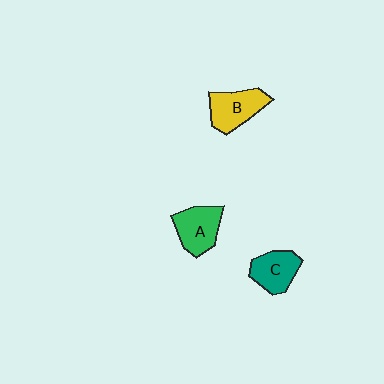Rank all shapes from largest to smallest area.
From largest to smallest: B (yellow), A (green), C (teal).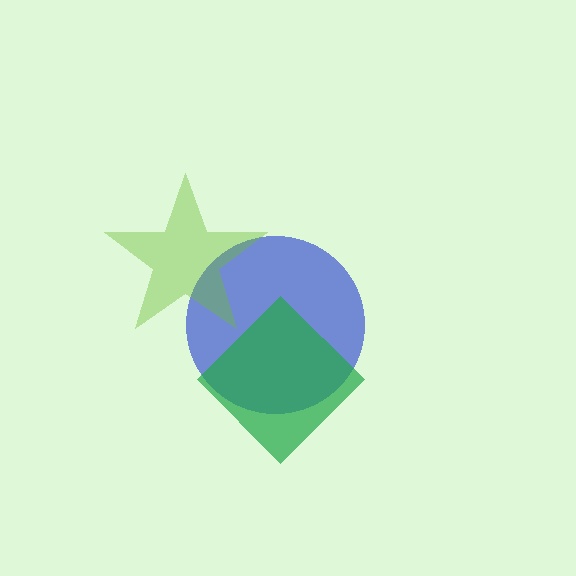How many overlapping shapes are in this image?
There are 3 overlapping shapes in the image.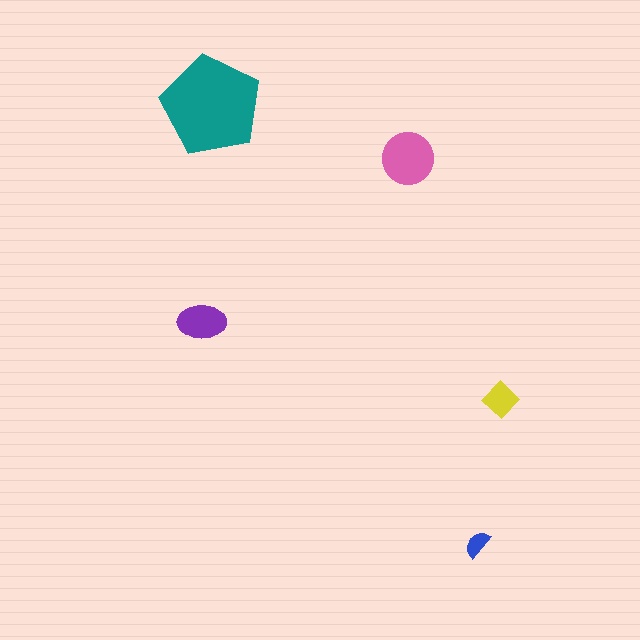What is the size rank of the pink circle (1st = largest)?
2nd.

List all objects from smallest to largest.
The blue semicircle, the yellow diamond, the purple ellipse, the pink circle, the teal pentagon.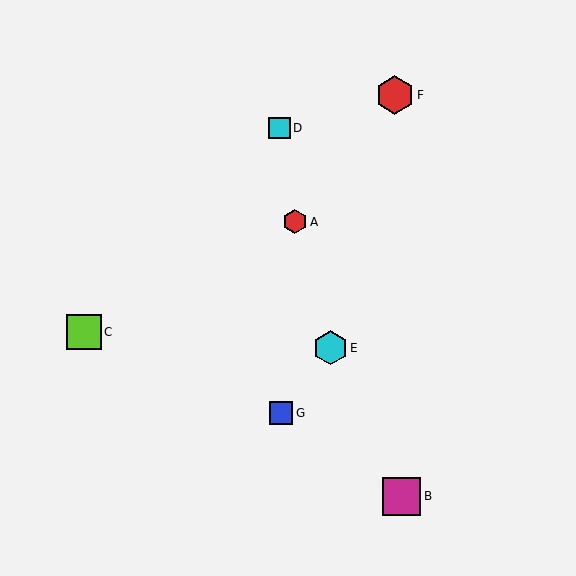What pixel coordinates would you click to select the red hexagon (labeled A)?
Click at (295, 222) to select the red hexagon A.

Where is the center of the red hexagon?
The center of the red hexagon is at (295, 222).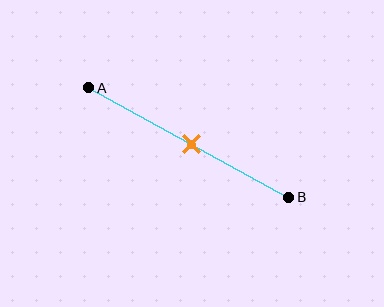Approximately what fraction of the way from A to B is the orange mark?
The orange mark is approximately 50% of the way from A to B.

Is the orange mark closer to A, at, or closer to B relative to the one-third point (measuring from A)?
The orange mark is closer to point B than the one-third point of segment AB.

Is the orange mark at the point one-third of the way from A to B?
No, the mark is at about 50% from A, not at the 33% one-third point.